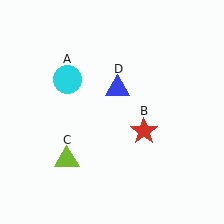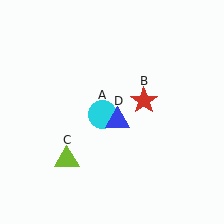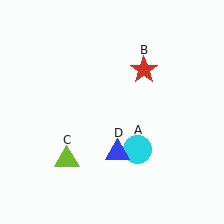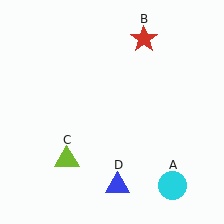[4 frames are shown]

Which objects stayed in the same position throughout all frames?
Lime triangle (object C) remained stationary.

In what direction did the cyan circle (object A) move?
The cyan circle (object A) moved down and to the right.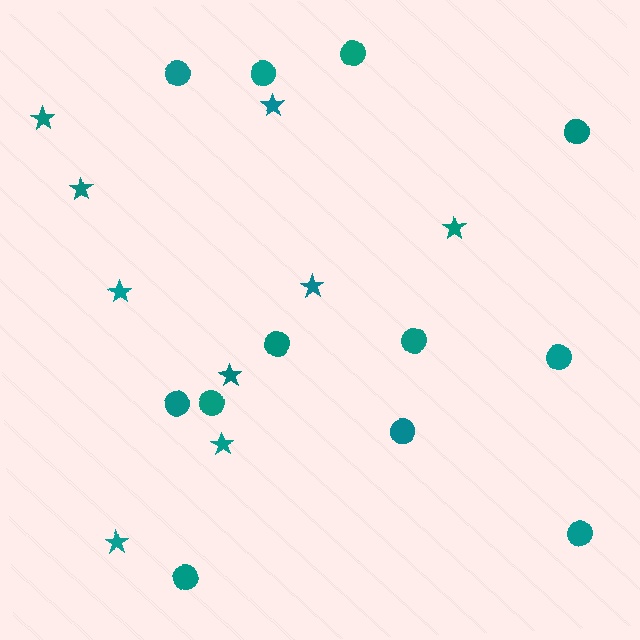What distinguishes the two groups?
There are 2 groups: one group of circles (12) and one group of stars (9).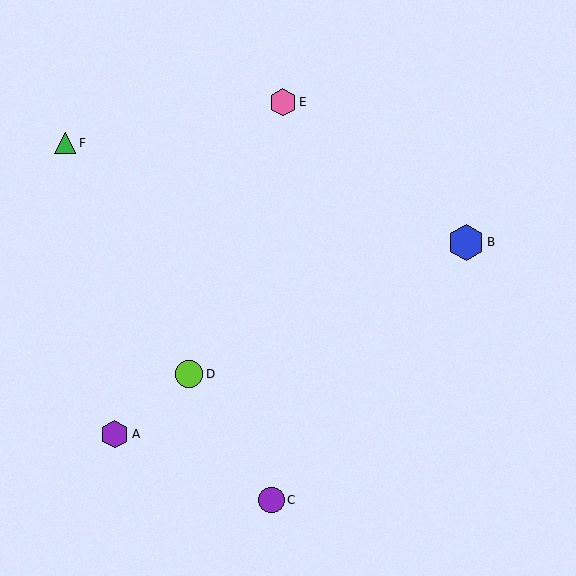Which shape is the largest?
The blue hexagon (labeled B) is the largest.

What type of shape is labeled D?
Shape D is a lime circle.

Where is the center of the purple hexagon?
The center of the purple hexagon is at (115, 434).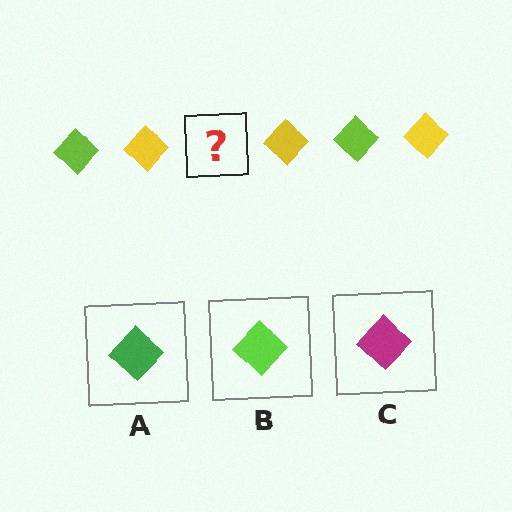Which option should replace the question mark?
Option B.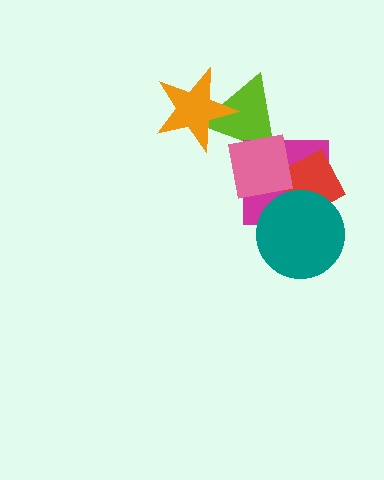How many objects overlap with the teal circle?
2 objects overlap with the teal circle.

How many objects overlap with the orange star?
1 object overlaps with the orange star.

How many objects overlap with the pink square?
3 objects overlap with the pink square.